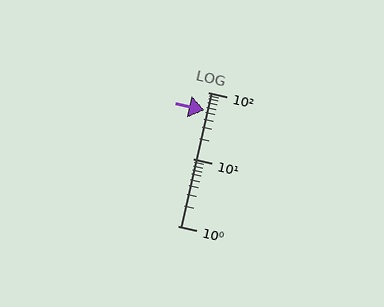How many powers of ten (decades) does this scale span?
The scale spans 2 decades, from 1 to 100.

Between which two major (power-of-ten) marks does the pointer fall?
The pointer is between 10 and 100.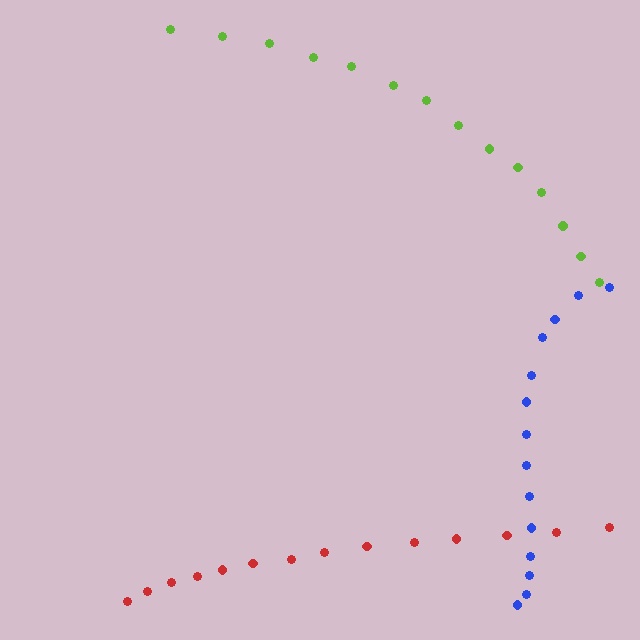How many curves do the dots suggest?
There are 3 distinct paths.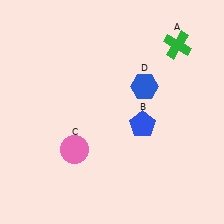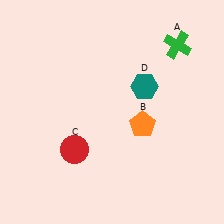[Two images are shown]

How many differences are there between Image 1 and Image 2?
There are 3 differences between the two images.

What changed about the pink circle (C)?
In Image 1, C is pink. In Image 2, it changed to red.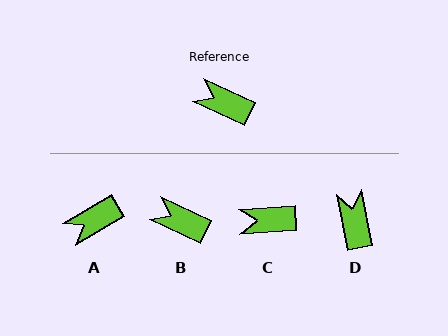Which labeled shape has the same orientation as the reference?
B.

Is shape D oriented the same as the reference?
No, it is off by about 54 degrees.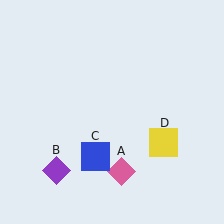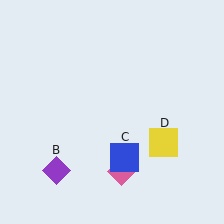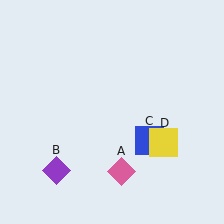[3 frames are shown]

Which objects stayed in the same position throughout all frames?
Pink diamond (object A) and purple diamond (object B) and yellow square (object D) remained stationary.